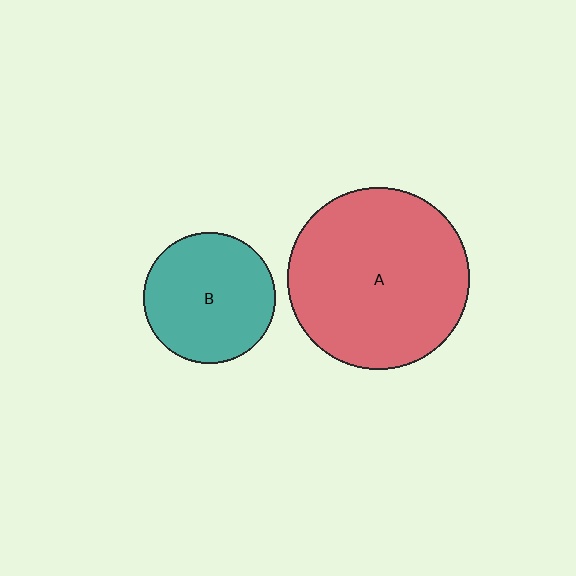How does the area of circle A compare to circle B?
Approximately 1.9 times.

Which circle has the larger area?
Circle A (red).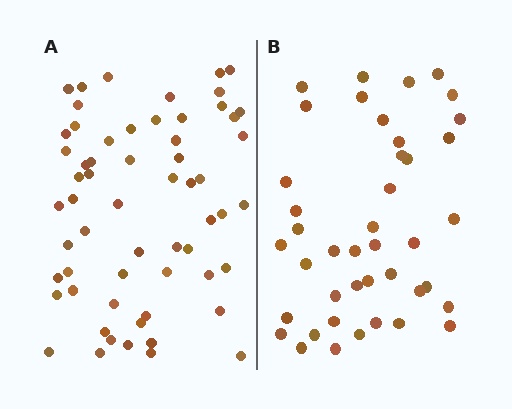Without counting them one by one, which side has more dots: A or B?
Region A (the left region) has more dots.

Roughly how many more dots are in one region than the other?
Region A has approximately 20 more dots than region B.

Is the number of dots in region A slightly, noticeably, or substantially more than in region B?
Region A has noticeably more, but not dramatically so. The ratio is roughly 1.4 to 1.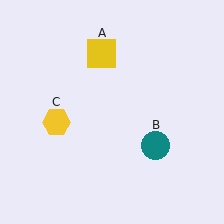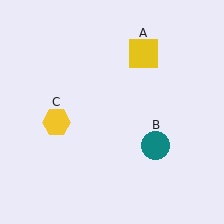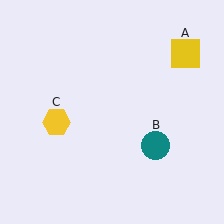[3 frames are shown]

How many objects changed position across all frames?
1 object changed position: yellow square (object A).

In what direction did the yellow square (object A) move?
The yellow square (object A) moved right.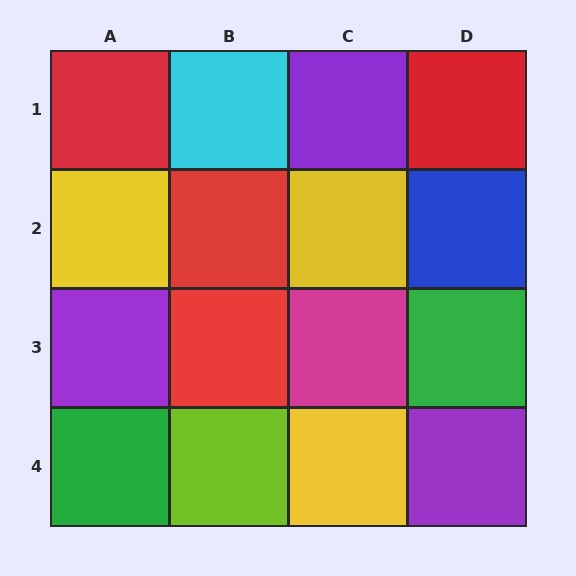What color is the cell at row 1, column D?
Red.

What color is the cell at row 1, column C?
Purple.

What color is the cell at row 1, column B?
Cyan.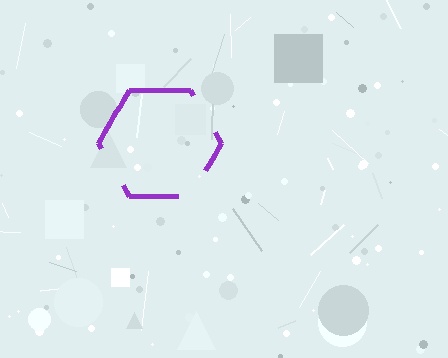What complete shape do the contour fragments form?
The contour fragments form a hexagon.